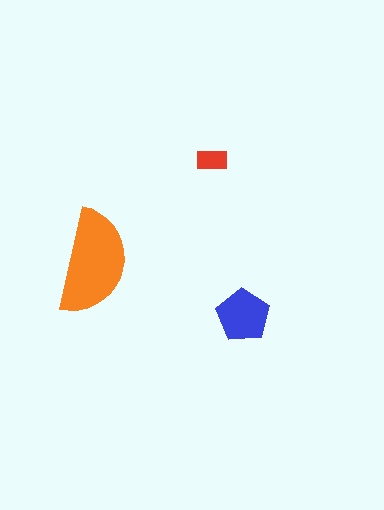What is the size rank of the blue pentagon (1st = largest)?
2nd.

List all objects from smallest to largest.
The red rectangle, the blue pentagon, the orange semicircle.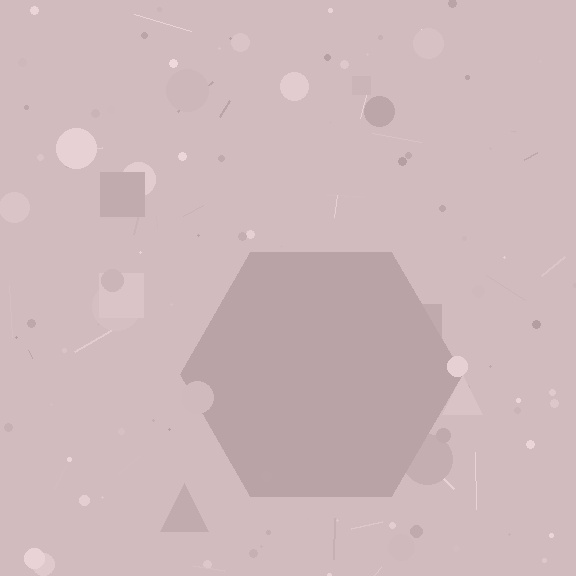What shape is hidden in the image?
A hexagon is hidden in the image.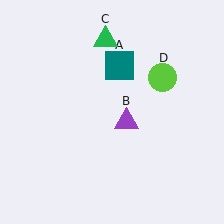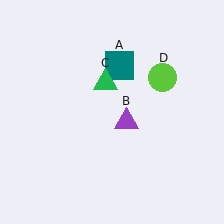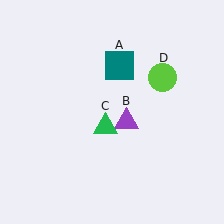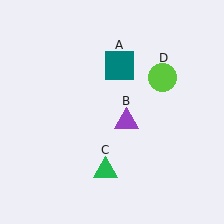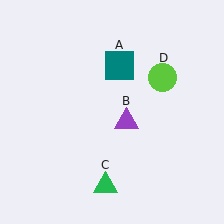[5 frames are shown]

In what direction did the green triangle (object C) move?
The green triangle (object C) moved down.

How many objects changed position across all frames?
1 object changed position: green triangle (object C).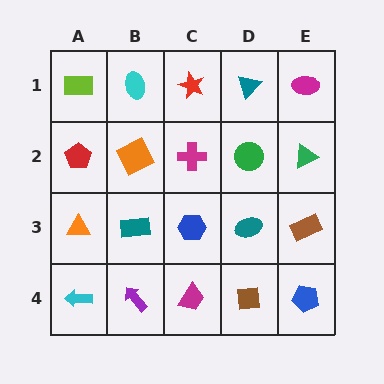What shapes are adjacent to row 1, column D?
A green circle (row 2, column D), a red star (row 1, column C), a magenta ellipse (row 1, column E).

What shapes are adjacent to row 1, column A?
A red pentagon (row 2, column A), a cyan ellipse (row 1, column B).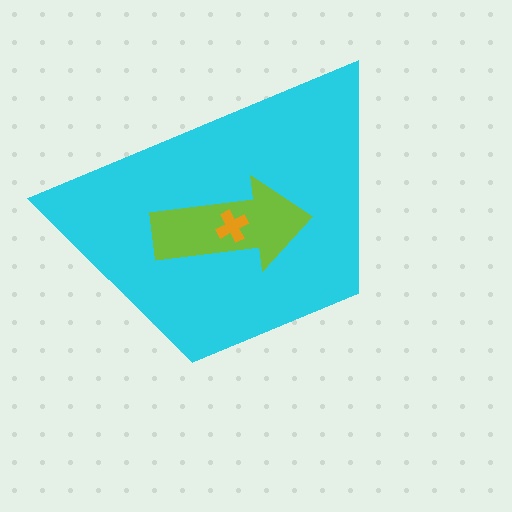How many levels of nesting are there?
3.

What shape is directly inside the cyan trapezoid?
The lime arrow.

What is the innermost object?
The orange cross.